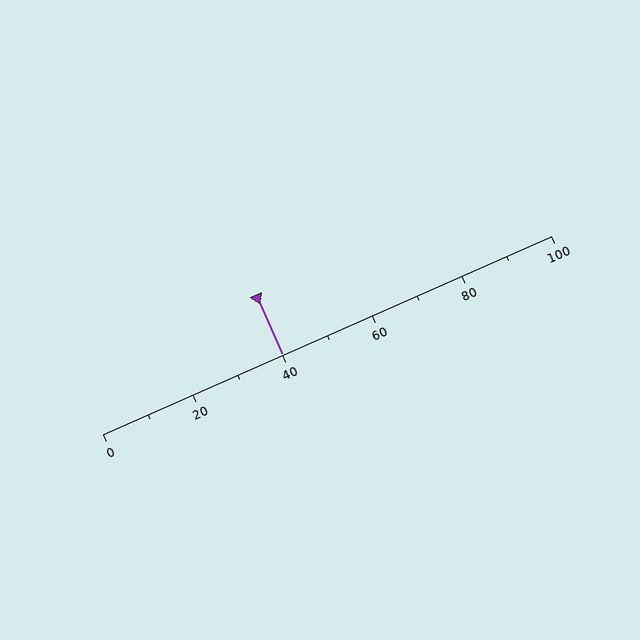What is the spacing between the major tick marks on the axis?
The major ticks are spaced 20 apart.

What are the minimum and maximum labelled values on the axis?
The axis runs from 0 to 100.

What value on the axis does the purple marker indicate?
The marker indicates approximately 40.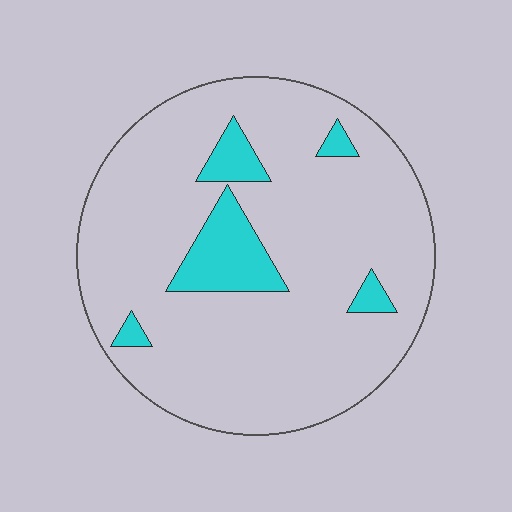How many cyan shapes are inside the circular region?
5.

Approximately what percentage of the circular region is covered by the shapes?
Approximately 10%.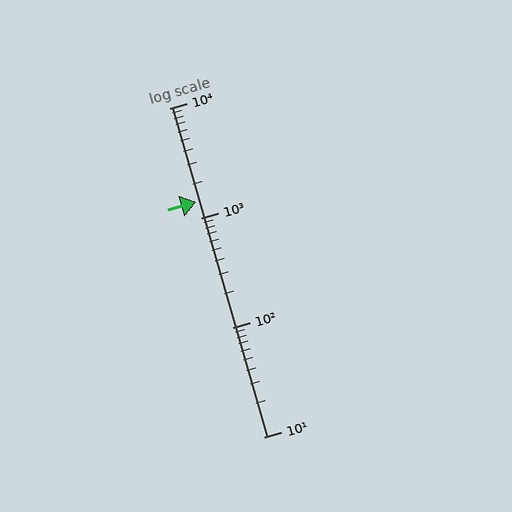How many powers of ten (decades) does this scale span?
The scale spans 3 decades, from 10 to 10000.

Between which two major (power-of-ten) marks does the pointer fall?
The pointer is between 1000 and 10000.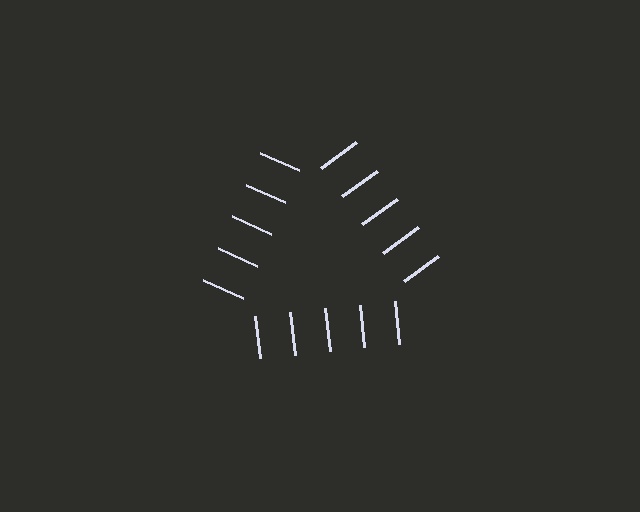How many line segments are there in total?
15 — 5 along each of the 3 edges.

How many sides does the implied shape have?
3 sides — the line-ends trace a triangle.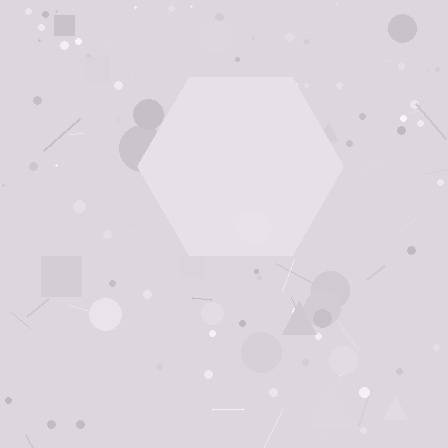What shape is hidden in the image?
A hexagon is hidden in the image.